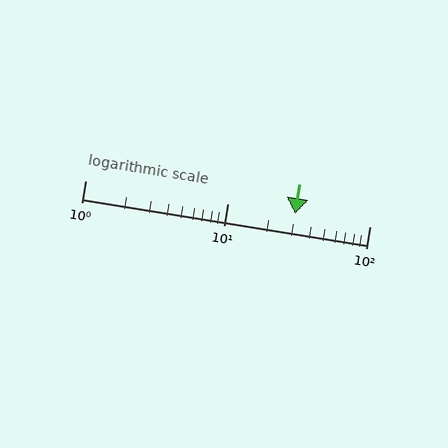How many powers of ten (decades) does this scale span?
The scale spans 2 decades, from 1 to 100.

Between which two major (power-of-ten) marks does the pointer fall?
The pointer is between 10 and 100.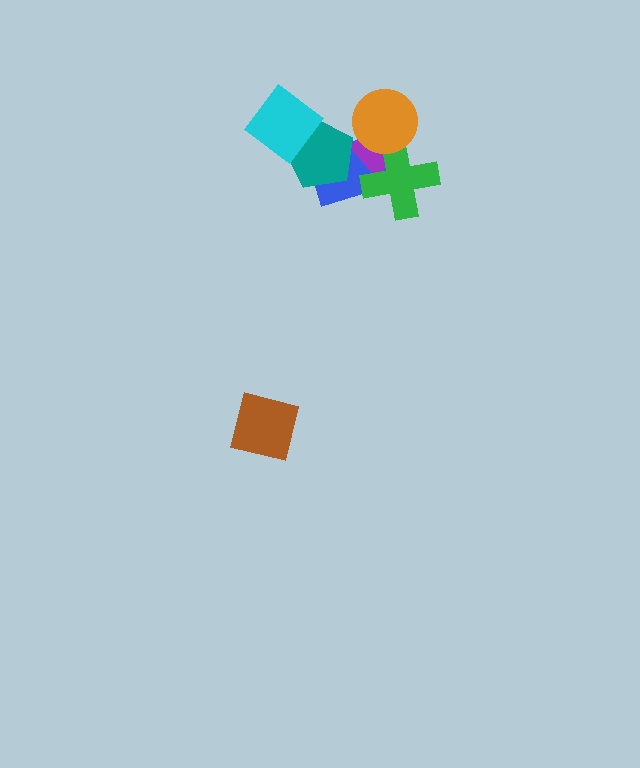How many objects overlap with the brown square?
0 objects overlap with the brown square.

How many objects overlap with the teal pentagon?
3 objects overlap with the teal pentagon.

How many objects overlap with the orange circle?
3 objects overlap with the orange circle.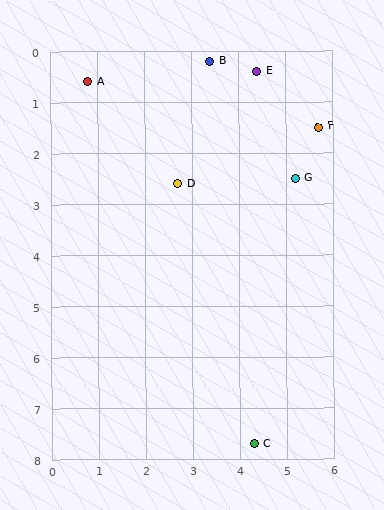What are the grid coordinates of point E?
Point E is at approximately (4.4, 0.4).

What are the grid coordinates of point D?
Point D is at approximately (2.7, 2.6).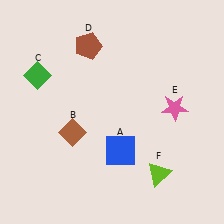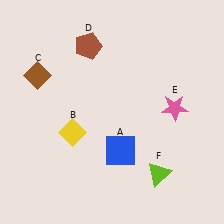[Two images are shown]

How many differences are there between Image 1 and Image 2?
There are 2 differences between the two images.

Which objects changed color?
B changed from brown to yellow. C changed from green to brown.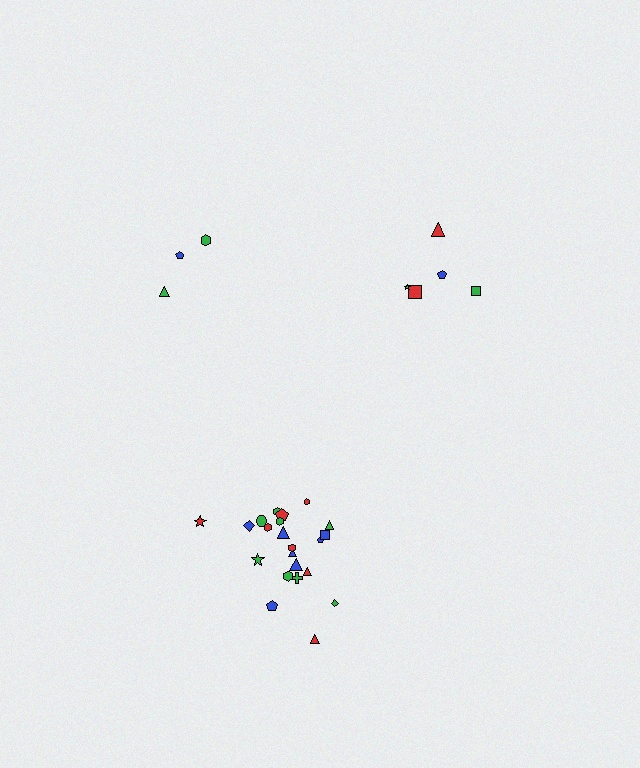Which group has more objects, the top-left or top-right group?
The top-right group.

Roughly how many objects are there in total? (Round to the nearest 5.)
Roughly 30 objects in total.